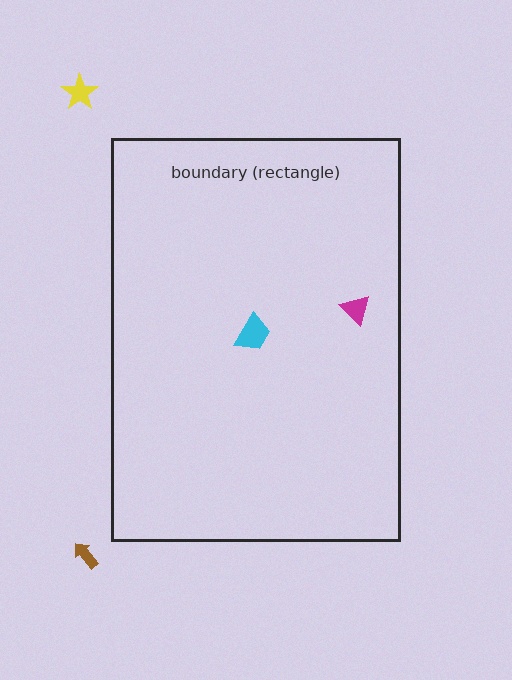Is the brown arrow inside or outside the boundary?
Outside.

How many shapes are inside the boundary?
2 inside, 2 outside.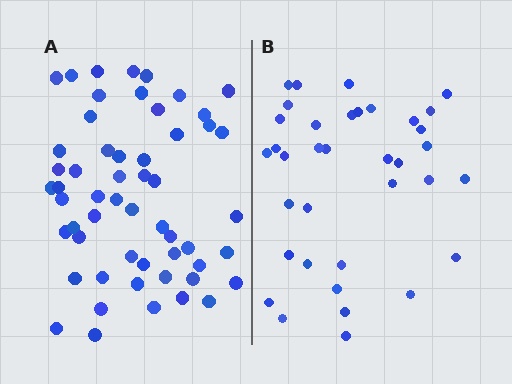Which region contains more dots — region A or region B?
Region A (the left region) has more dots.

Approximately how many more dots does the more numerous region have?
Region A has approximately 20 more dots than region B.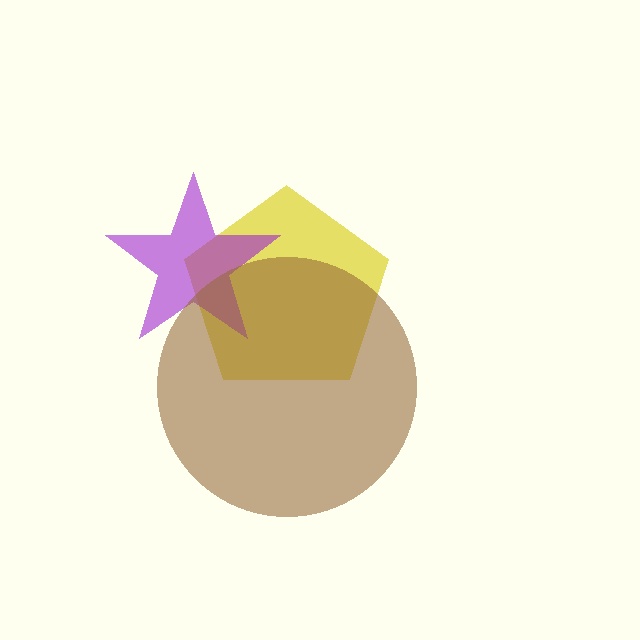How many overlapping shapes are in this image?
There are 3 overlapping shapes in the image.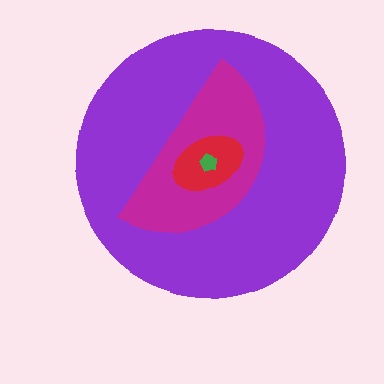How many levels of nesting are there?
4.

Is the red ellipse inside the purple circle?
Yes.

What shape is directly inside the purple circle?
The magenta semicircle.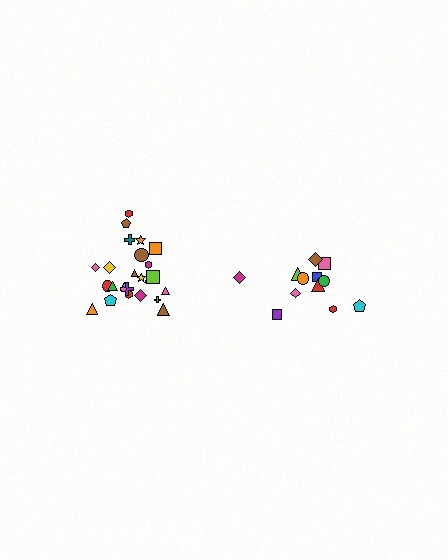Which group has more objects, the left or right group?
The left group.